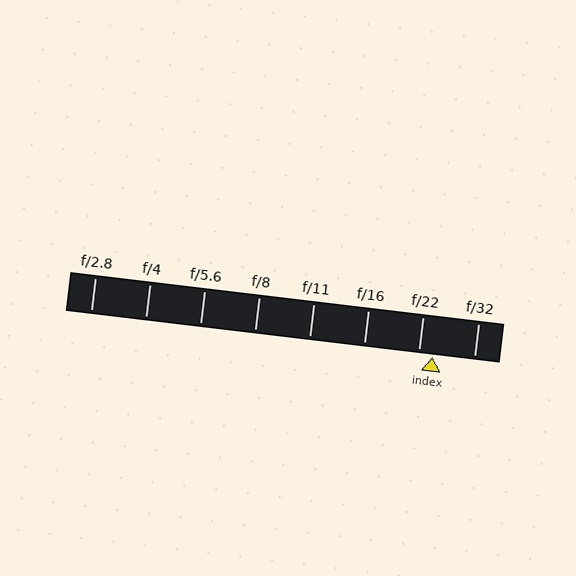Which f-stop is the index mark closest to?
The index mark is closest to f/22.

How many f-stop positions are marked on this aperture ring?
There are 8 f-stop positions marked.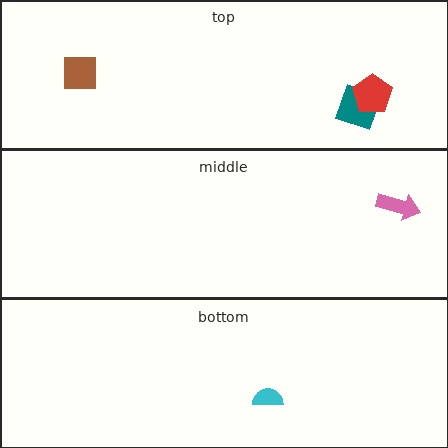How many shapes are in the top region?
3.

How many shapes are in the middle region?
1.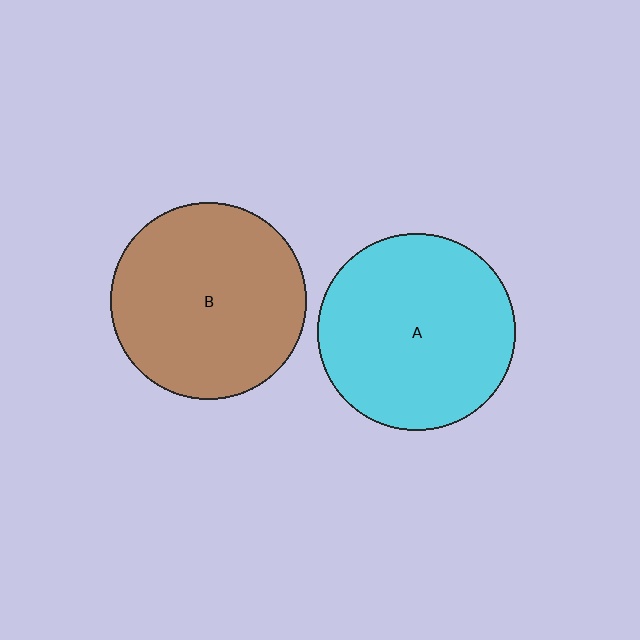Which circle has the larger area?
Circle A (cyan).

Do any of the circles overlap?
No, none of the circles overlap.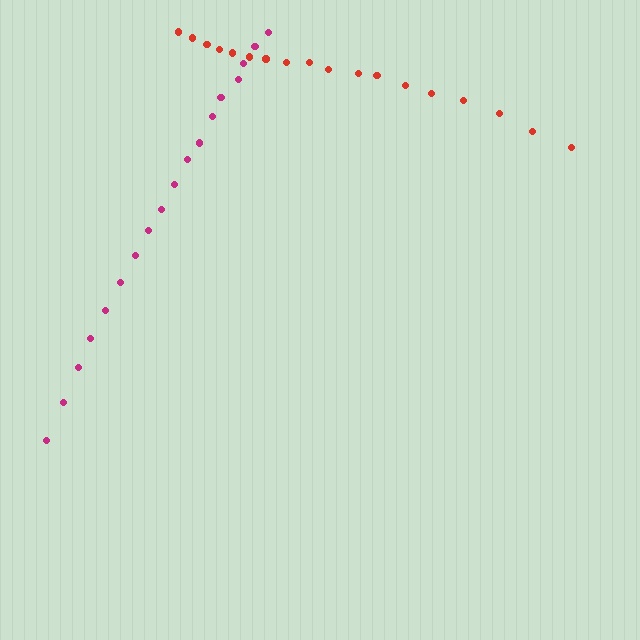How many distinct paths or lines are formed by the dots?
There are 2 distinct paths.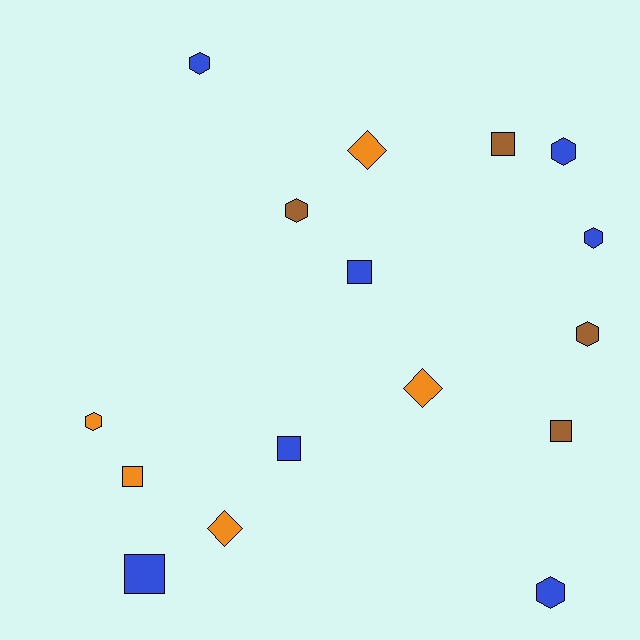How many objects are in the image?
There are 16 objects.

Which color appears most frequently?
Blue, with 7 objects.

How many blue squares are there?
There are 3 blue squares.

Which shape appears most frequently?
Hexagon, with 7 objects.